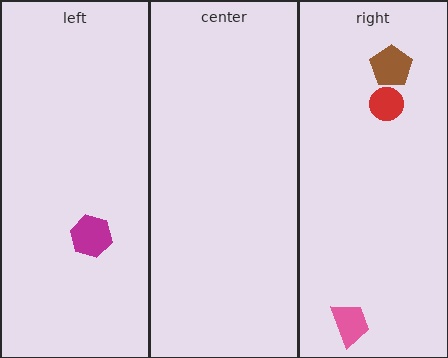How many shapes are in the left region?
1.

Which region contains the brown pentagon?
The right region.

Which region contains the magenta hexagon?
The left region.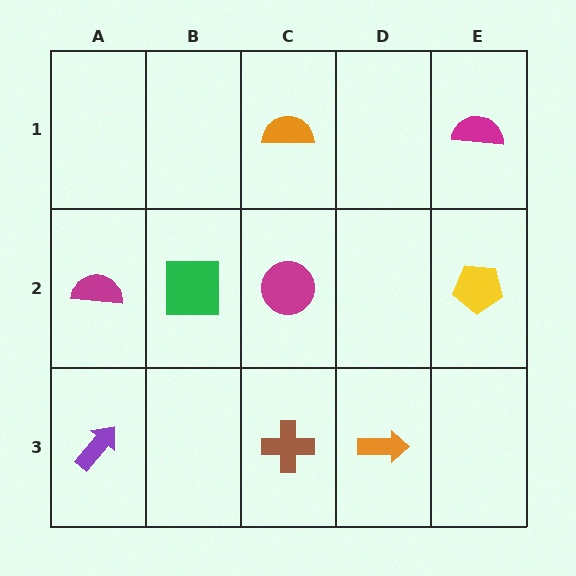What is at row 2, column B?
A green square.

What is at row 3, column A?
A purple arrow.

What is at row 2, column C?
A magenta circle.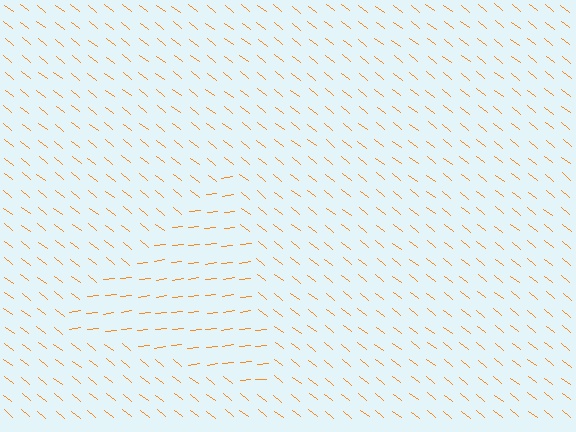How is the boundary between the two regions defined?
The boundary is defined purely by a change in line orientation (approximately 45 degrees difference). All lines are the same color and thickness.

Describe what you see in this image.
The image is filled with small orange line segments. A triangle region in the image has lines oriented differently from the surrounding lines, creating a visible texture boundary.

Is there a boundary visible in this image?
Yes, there is a texture boundary formed by a change in line orientation.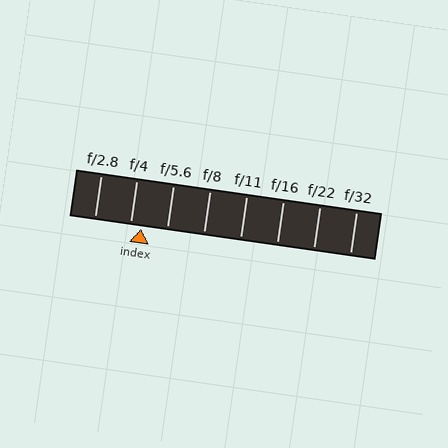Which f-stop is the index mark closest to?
The index mark is closest to f/4.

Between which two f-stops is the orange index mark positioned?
The index mark is between f/4 and f/5.6.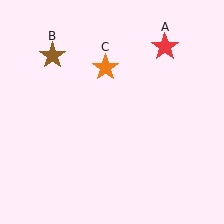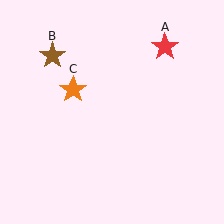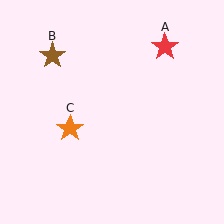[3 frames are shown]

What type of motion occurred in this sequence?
The orange star (object C) rotated counterclockwise around the center of the scene.